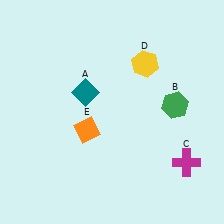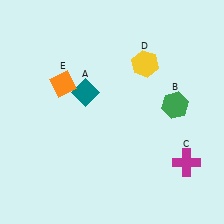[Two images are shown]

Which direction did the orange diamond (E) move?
The orange diamond (E) moved up.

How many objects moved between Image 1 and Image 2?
1 object moved between the two images.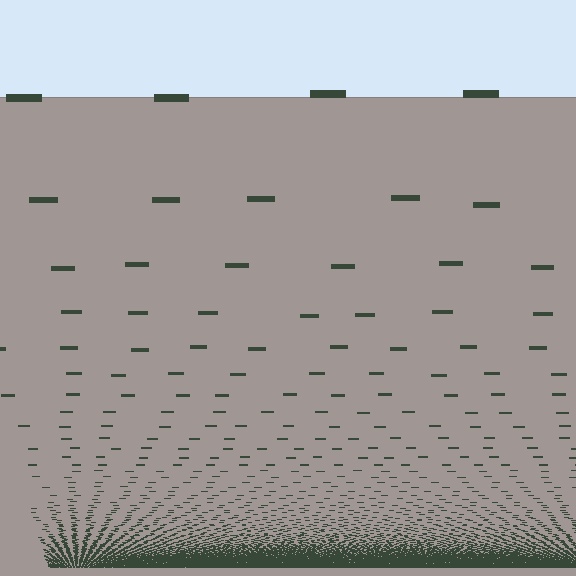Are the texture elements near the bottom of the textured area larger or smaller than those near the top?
Smaller. The gradient is inverted — elements near the bottom are smaller and denser.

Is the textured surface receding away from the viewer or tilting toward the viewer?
The surface appears to tilt toward the viewer. Texture elements get larger and sparser toward the top.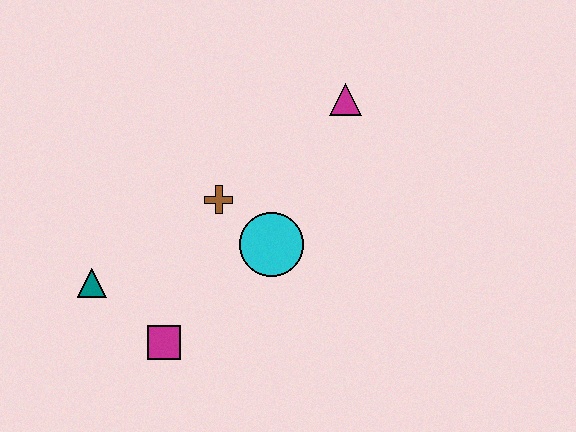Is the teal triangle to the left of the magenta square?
Yes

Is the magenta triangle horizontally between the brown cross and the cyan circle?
No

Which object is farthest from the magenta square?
The magenta triangle is farthest from the magenta square.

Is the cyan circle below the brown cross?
Yes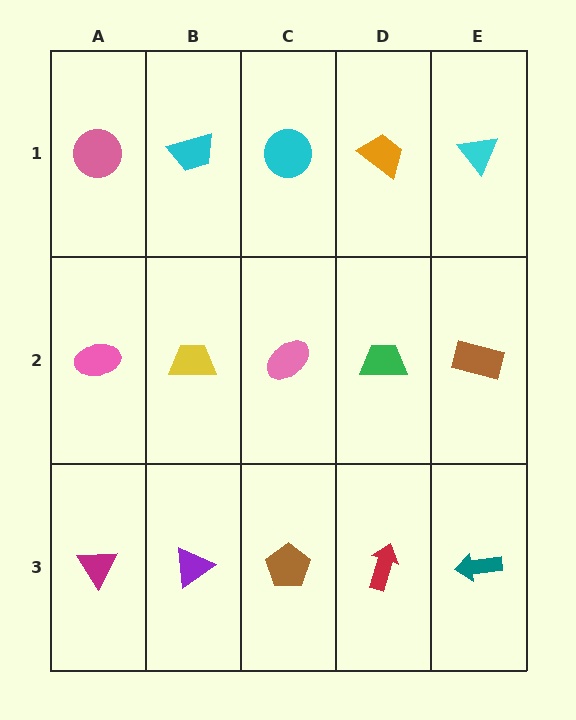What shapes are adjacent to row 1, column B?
A yellow trapezoid (row 2, column B), a pink circle (row 1, column A), a cyan circle (row 1, column C).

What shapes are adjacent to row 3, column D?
A green trapezoid (row 2, column D), a brown pentagon (row 3, column C), a teal arrow (row 3, column E).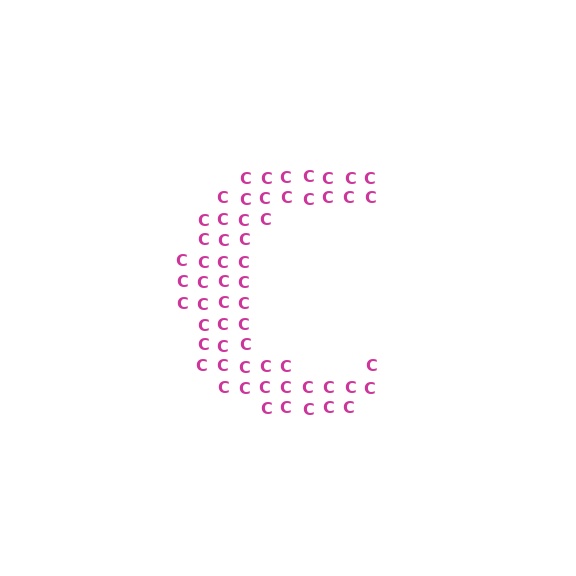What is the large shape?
The large shape is the letter C.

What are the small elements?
The small elements are letter C's.